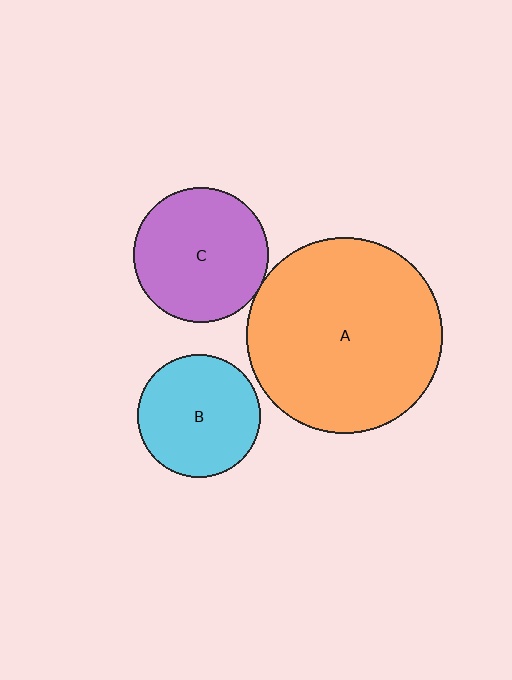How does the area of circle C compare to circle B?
Approximately 1.2 times.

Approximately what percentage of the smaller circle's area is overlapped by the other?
Approximately 5%.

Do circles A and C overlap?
Yes.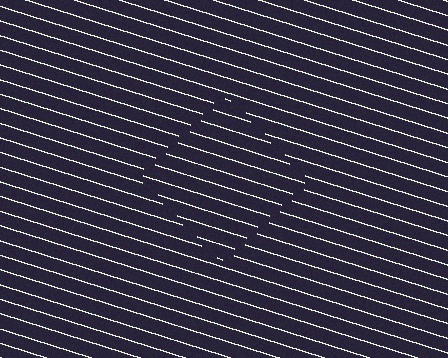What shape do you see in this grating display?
An illusory square. The interior of the shape contains the same grating, shifted by half a period — the contour is defined by the phase discontinuity where line-ends from the inner and outer gratings abut.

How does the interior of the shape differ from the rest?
The interior of the shape contains the same grating, shifted by half a period — the contour is defined by the phase discontinuity where line-ends from the inner and outer gratings abut.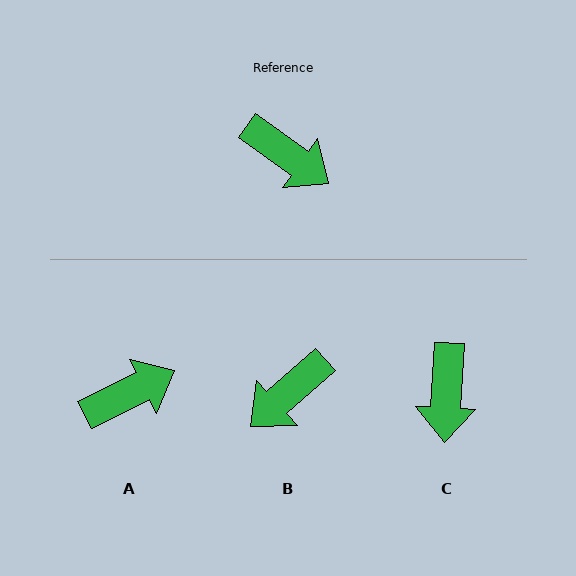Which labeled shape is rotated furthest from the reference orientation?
B, about 102 degrees away.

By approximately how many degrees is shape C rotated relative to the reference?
Approximately 57 degrees clockwise.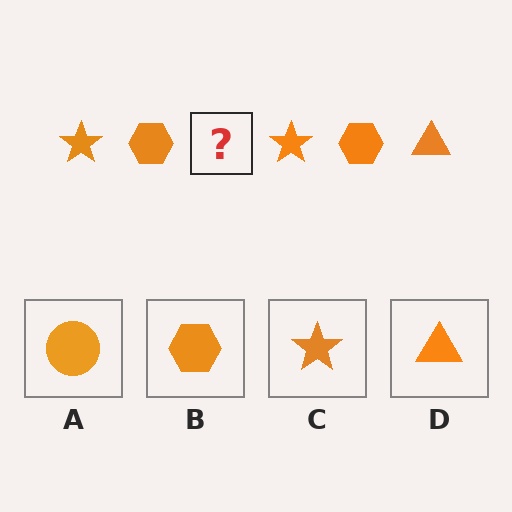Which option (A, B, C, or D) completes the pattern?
D.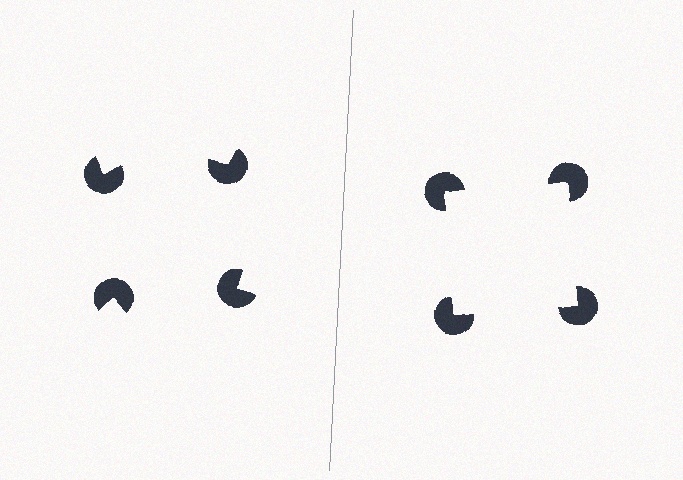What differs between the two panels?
The pac-man discs are positioned identically on both sides; only the wedge orientations differ. On the right they align to a square; on the left they are misaligned.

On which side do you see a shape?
An illusory square appears on the right side. On the left side the wedge cuts are rotated, so no coherent shape forms.